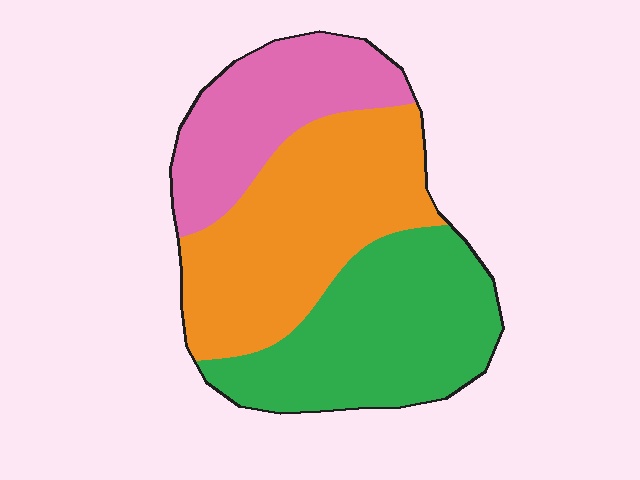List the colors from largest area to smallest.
From largest to smallest: orange, green, pink.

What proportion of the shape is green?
Green takes up about three eighths (3/8) of the shape.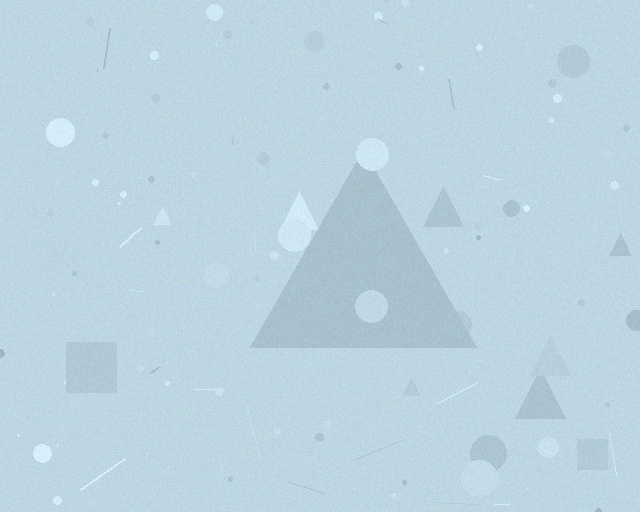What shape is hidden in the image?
A triangle is hidden in the image.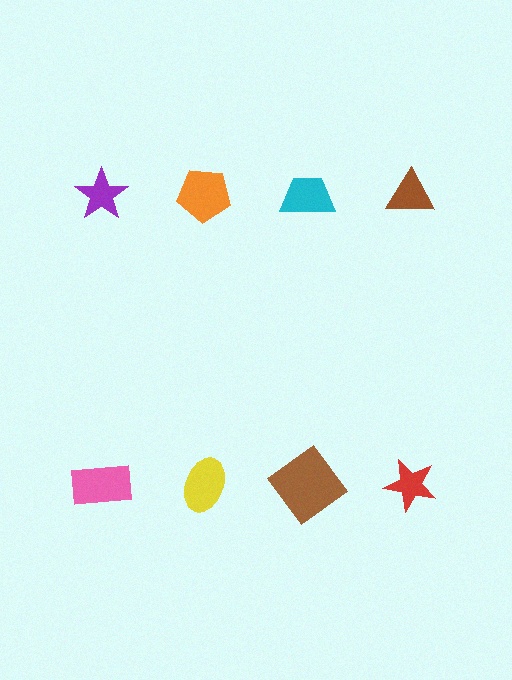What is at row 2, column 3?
A brown diamond.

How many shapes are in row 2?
4 shapes.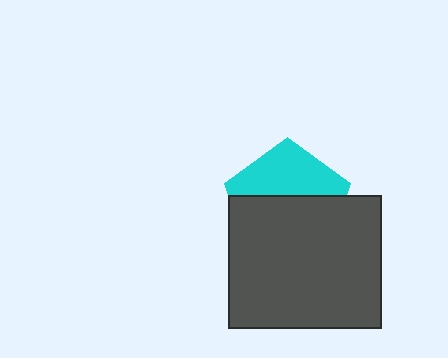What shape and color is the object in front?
The object in front is a dark gray rectangle.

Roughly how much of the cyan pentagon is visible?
A small part of it is visible (roughly 42%).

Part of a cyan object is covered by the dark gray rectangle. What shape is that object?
It is a pentagon.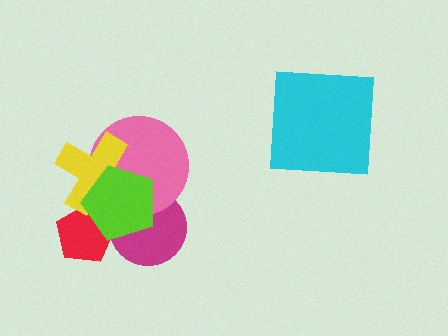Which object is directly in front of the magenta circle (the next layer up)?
The pink circle is directly in front of the magenta circle.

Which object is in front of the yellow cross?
The lime pentagon is in front of the yellow cross.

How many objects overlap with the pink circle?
3 objects overlap with the pink circle.